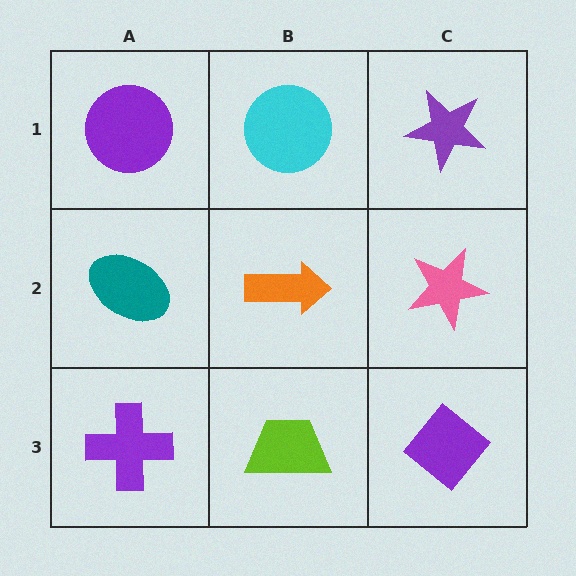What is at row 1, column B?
A cyan circle.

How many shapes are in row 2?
3 shapes.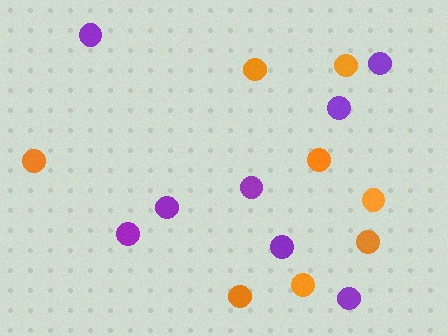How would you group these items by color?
There are 2 groups: one group of purple circles (8) and one group of orange circles (8).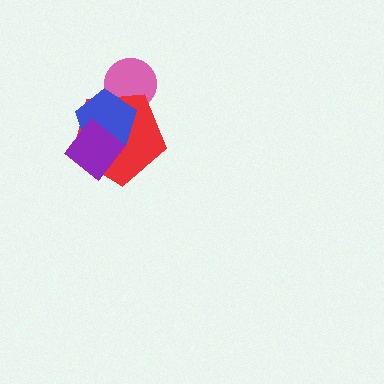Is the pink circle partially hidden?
Yes, it is partially covered by another shape.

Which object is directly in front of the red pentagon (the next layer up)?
The blue pentagon is directly in front of the red pentagon.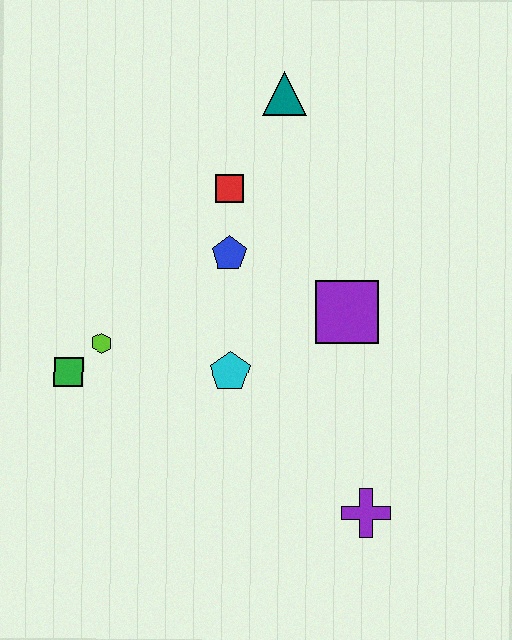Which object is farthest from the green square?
The teal triangle is farthest from the green square.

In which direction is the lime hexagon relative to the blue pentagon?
The lime hexagon is to the left of the blue pentagon.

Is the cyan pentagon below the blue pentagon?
Yes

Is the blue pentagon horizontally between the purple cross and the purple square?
No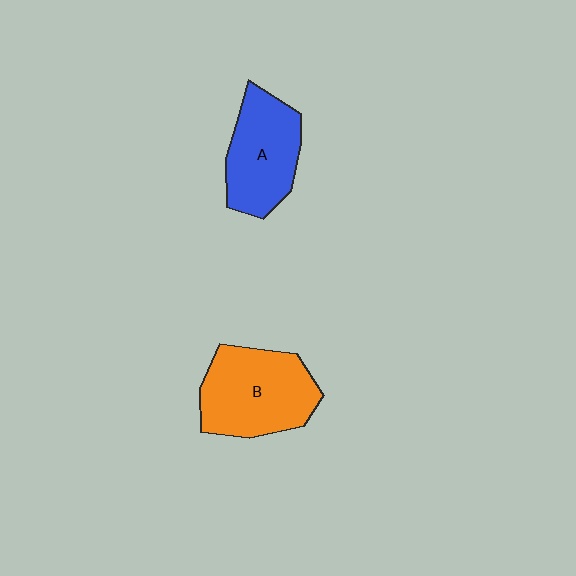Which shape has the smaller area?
Shape A (blue).